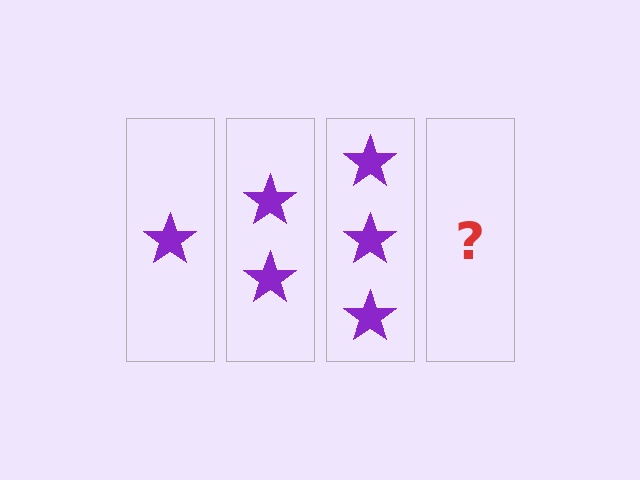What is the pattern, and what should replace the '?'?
The pattern is that each step adds one more star. The '?' should be 4 stars.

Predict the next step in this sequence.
The next step is 4 stars.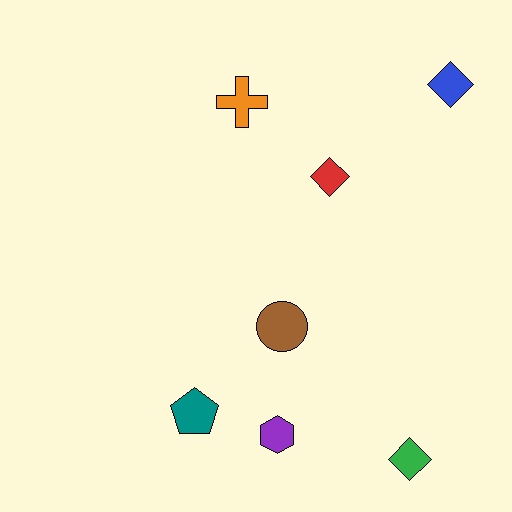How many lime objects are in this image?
There are no lime objects.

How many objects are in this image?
There are 7 objects.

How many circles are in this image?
There is 1 circle.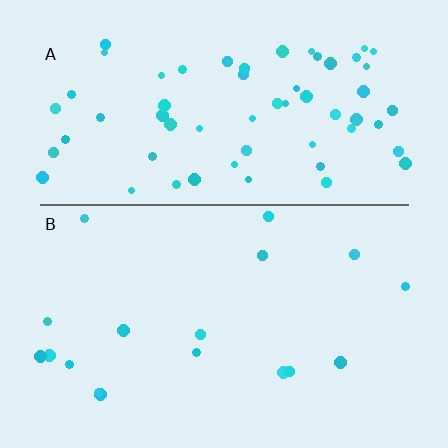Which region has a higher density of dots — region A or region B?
A (the top).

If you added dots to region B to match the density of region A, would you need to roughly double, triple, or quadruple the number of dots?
Approximately quadruple.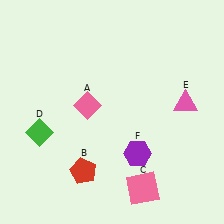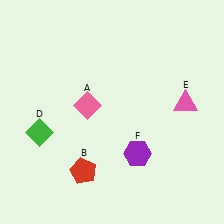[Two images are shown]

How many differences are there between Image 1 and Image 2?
There is 1 difference between the two images.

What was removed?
The pink square (C) was removed in Image 2.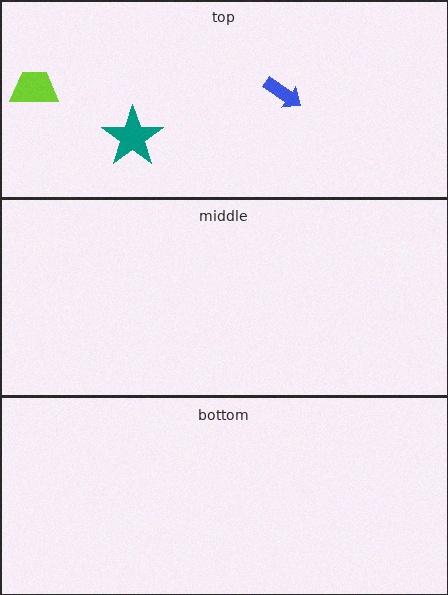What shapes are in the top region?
The teal star, the blue arrow, the lime trapezoid.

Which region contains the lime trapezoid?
The top region.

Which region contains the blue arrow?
The top region.